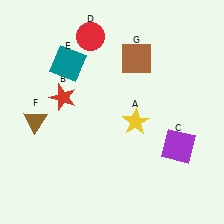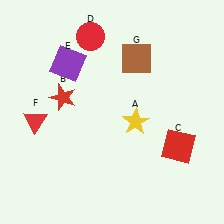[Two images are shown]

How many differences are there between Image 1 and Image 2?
There are 3 differences between the two images.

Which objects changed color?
C changed from purple to red. E changed from teal to purple. F changed from brown to red.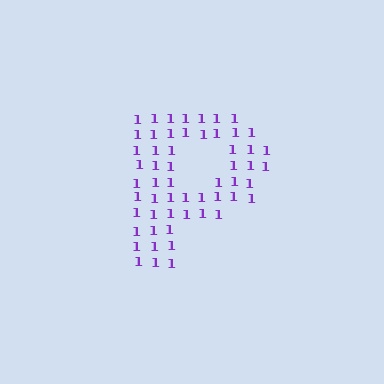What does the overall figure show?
The overall figure shows the letter P.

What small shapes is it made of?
It is made of small digit 1's.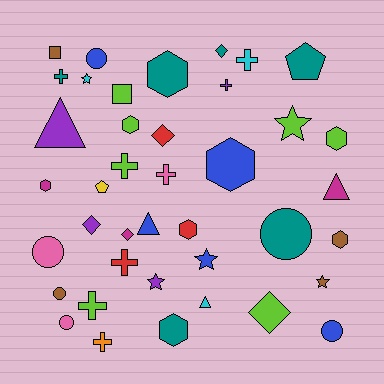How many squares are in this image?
There are 2 squares.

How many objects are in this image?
There are 40 objects.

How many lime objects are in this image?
There are 7 lime objects.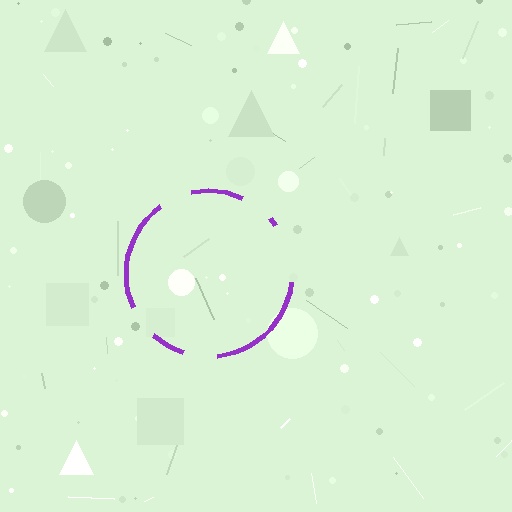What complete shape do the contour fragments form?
The contour fragments form a circle.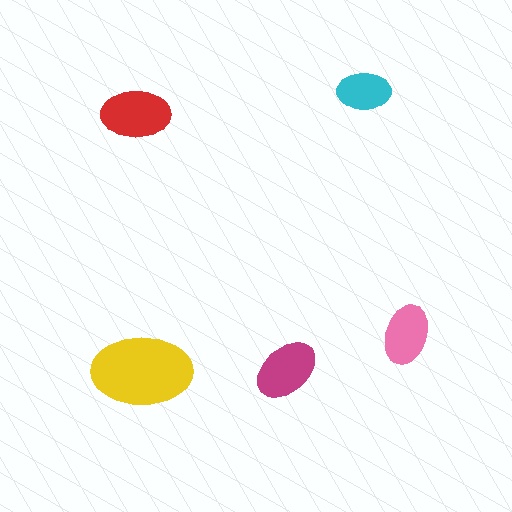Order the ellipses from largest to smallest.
the yellow one, the red one, the magenta one, the pink one, the cyan one.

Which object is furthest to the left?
The red ellipse is leftmost.